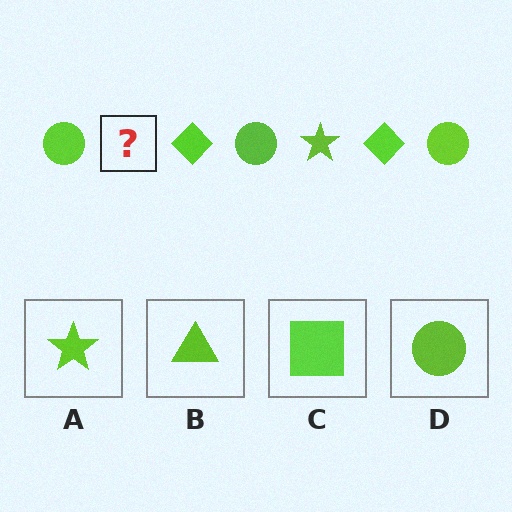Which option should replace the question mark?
Option A.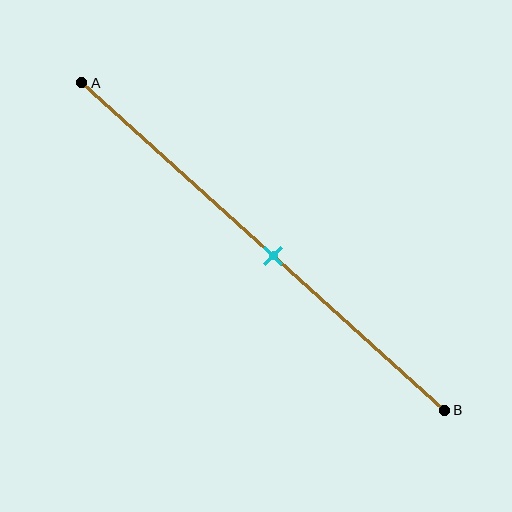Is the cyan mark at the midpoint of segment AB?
Yes, the mark is approximately at the midpoint.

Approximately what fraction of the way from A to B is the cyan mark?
The cyan mark is approximately 55% of the way from A to B.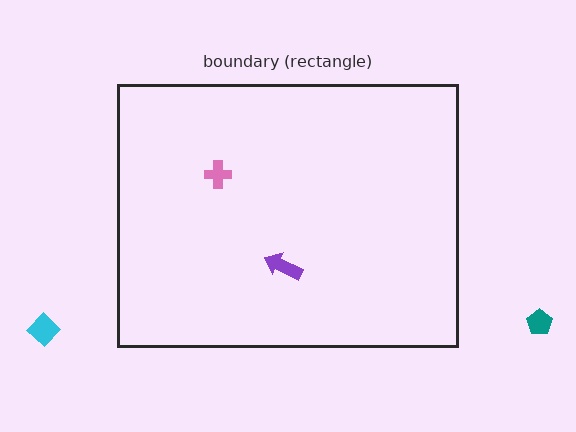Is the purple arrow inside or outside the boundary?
Inside.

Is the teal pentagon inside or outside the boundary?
Outside.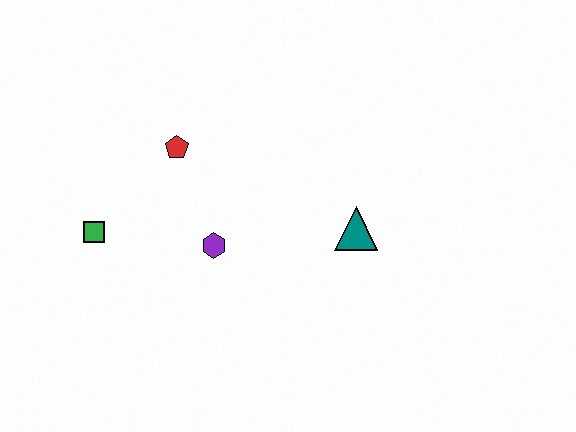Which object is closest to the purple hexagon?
The red pentagon is closest to the purple hexagon.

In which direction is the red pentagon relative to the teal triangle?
The red pentagon is to the left of the teal triangle.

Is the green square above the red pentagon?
No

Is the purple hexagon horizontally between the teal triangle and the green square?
Yes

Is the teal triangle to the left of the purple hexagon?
No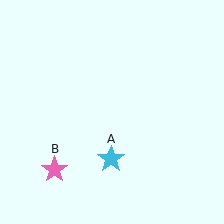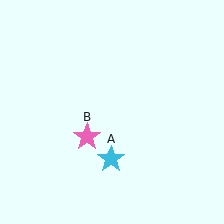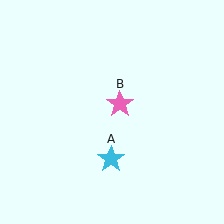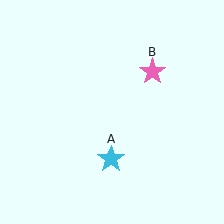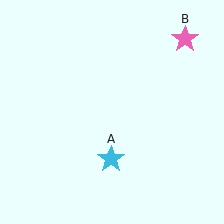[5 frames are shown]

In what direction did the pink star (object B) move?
The pink star (object B) moved up and to the right.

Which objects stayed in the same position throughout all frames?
Cyan star (object A) remained stationary.